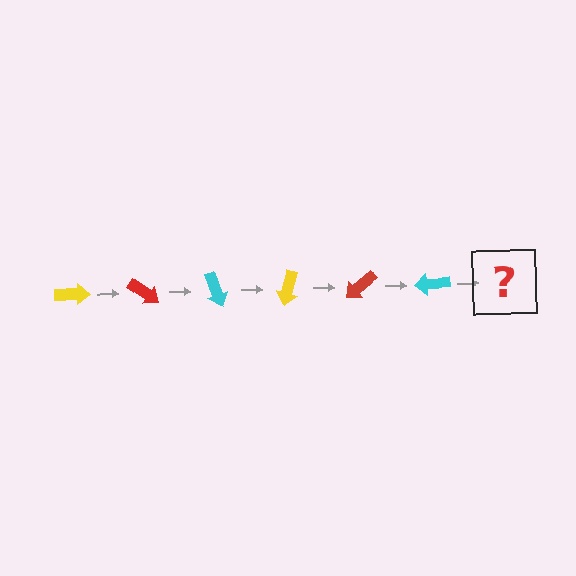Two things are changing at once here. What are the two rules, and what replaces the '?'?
The two rules are that it rotates 35 degrees each step and the color cycles through yellow, red, and cyan. The '?' should be a yellow arrow, rotated 210 degrees from the start.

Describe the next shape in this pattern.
It should be a yellow arrow, rotated 210 degrees from the start.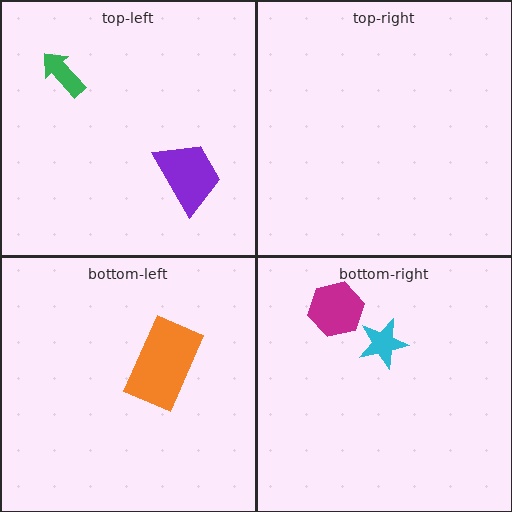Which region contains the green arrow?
The top-left region.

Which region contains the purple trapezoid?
The top-left region.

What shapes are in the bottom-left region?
The orange rectangle.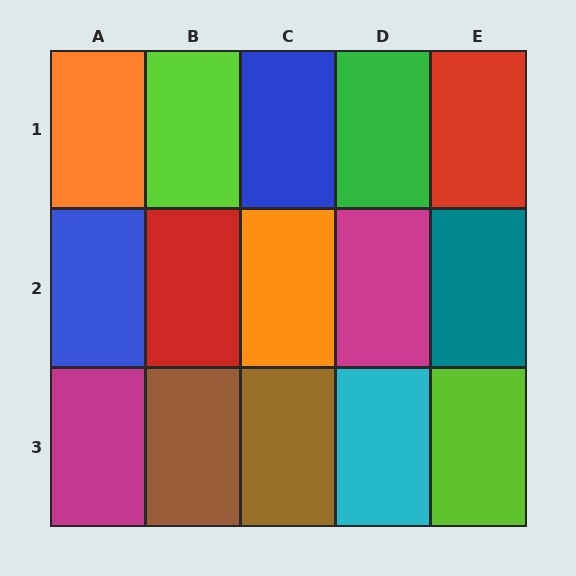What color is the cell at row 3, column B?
Brown.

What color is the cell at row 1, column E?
Red.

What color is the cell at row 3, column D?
Cyan.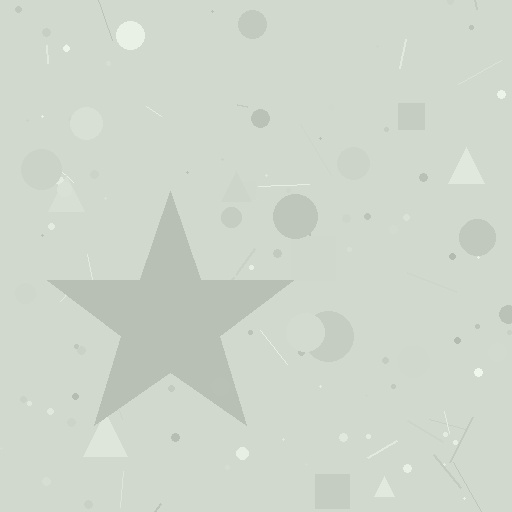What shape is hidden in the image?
A star is hidden in the image.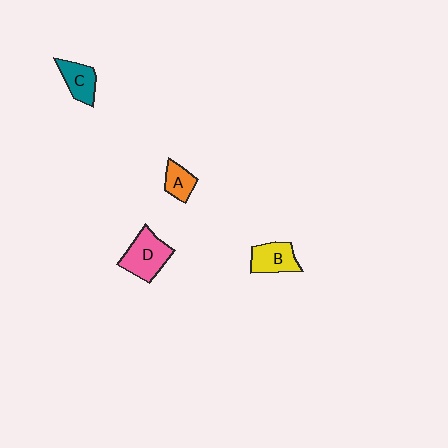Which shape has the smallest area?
Shape A (orange).